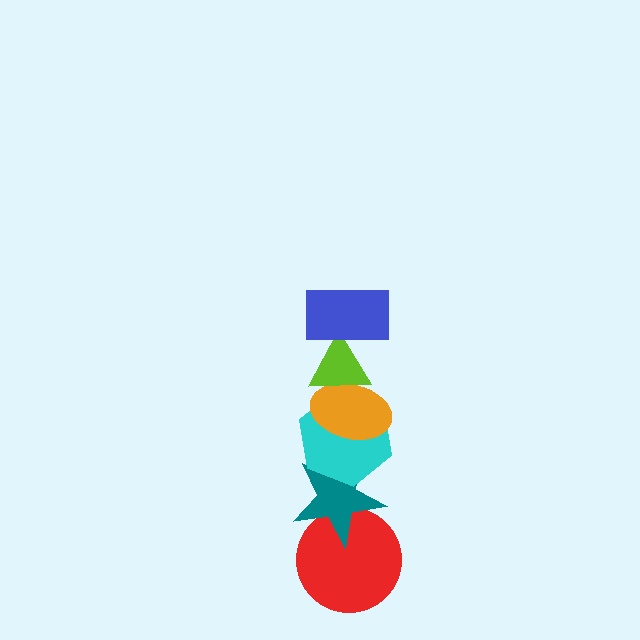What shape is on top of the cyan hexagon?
The orange ellipse is on top of the cyan hexagon.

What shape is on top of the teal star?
The cyan hexagon is on top of the teal star.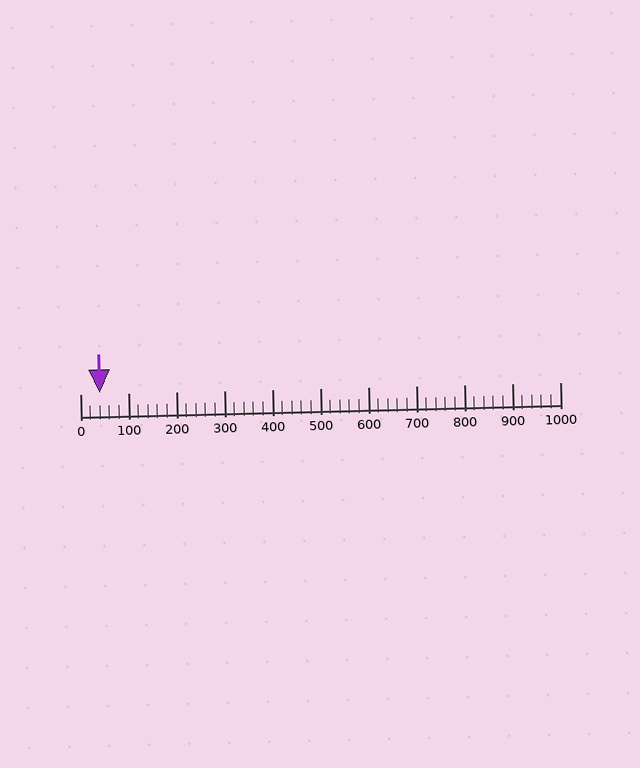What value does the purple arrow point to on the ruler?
The purple arrow points to approximately 40.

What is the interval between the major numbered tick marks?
The major tick marks are spaced 100 units apart.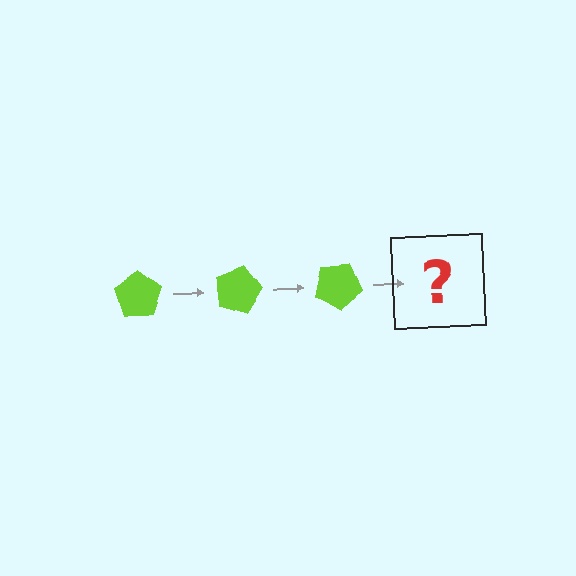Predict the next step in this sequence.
The next step is a lime pentagon rotated 45 degrees.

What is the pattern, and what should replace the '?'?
The pattern is that the pentagon rotates 15 degrees each step. The '?' should be a lime pentagon rotated 45 degrees.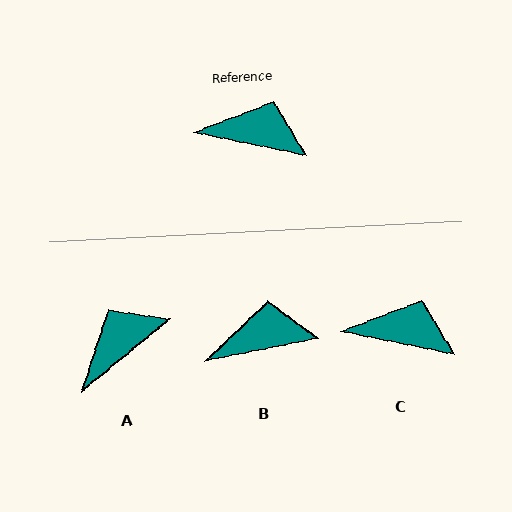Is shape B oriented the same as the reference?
No, it is off by about 23 degrees.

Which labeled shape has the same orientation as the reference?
C.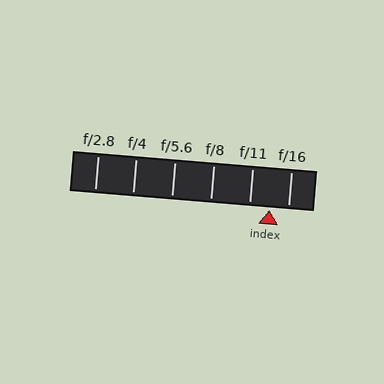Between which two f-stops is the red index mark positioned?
The index mark is between f/11 and f/16.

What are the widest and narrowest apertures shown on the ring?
The widest aperture shown is f/2.8 and the narrowest is f/16.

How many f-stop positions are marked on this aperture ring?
There are 6 f-stop positions marked.